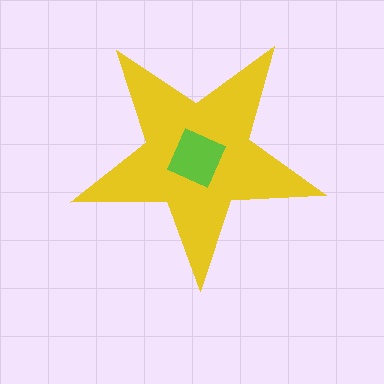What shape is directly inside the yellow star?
The lime square.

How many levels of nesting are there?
2.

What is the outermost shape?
The yellow star.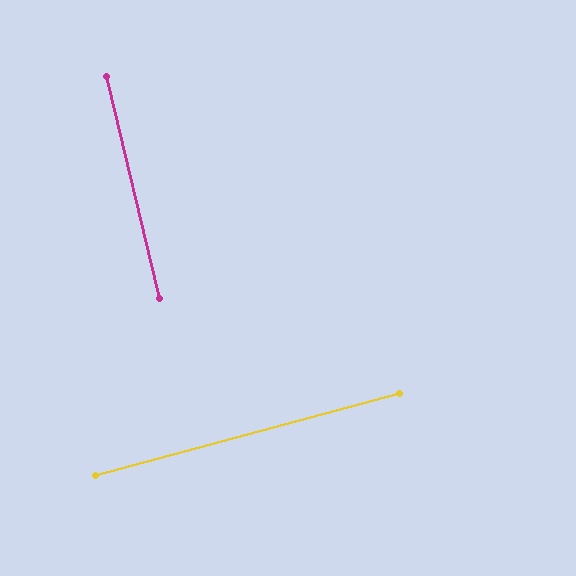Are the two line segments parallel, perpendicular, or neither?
Perpendicular — they meet at approximately 88°.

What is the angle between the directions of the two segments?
Approximately 88 degrees.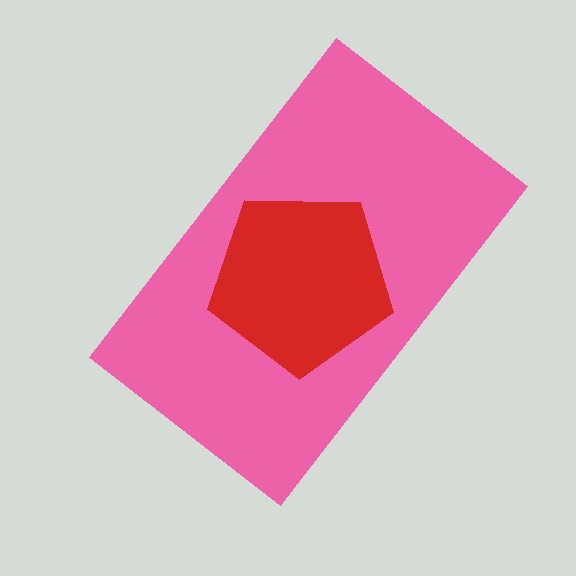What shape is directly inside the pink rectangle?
The red pentagon.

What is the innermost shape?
The red pentagon.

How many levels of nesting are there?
2.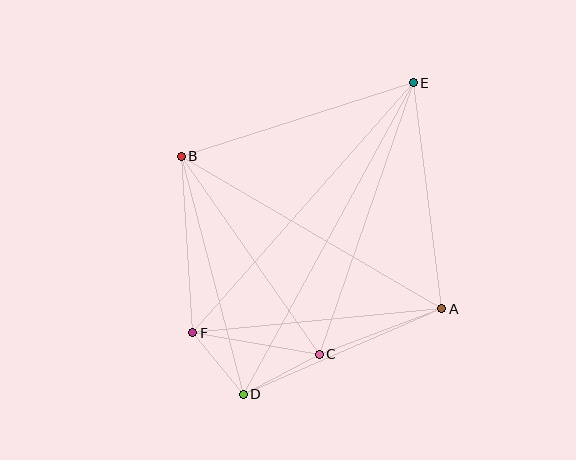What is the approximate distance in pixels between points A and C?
The distance between A and C is approximately 131 pixels.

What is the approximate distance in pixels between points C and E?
The distance between C and E is approximately 287 pixels.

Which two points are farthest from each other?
Points D and E are farthest from each other.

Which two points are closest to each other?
Points D and F are closest to each other.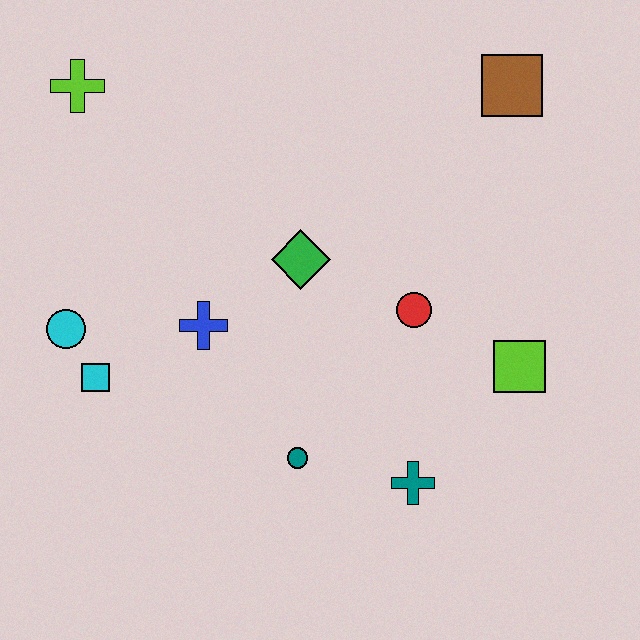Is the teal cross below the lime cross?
Yes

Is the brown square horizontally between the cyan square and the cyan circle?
No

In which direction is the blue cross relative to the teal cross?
The blue cross is to the left of the teal cross.